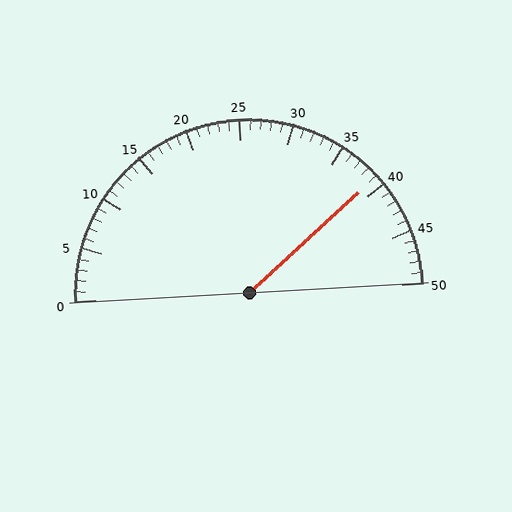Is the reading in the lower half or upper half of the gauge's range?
The reading is in the upper half of the range (0 to 50).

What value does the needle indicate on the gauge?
The needle indicates approximately 39.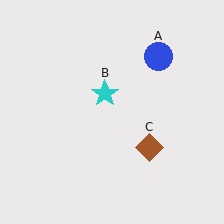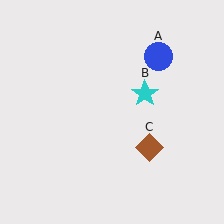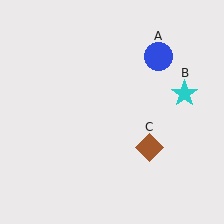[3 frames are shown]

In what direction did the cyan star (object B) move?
The cyan star (object B) moved right.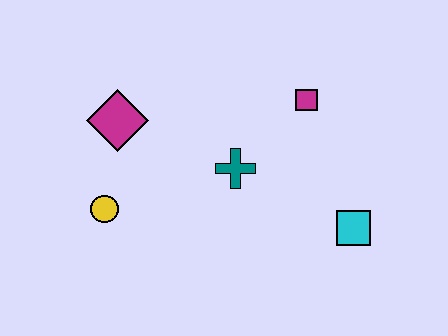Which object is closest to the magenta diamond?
The yellow circle is closest to the magenta diamond.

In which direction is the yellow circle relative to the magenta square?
The yellow circle is to the left of the magenta square.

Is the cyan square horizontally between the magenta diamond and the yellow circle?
No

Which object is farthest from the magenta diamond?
The cyan square is farthest from the magenta diamond.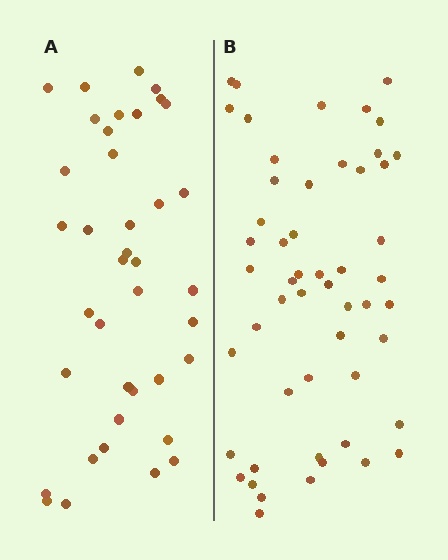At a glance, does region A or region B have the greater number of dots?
Region B (the right region) has more dots.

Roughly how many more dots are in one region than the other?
Region B has approximately 15 more dots than region A.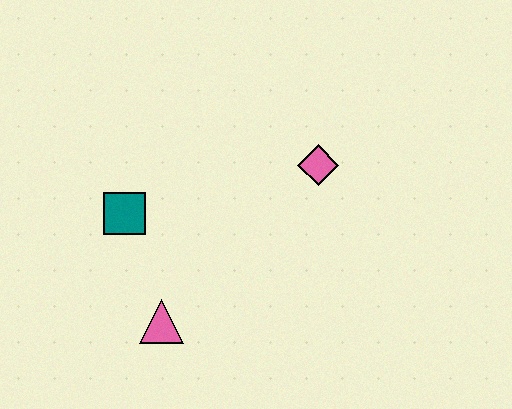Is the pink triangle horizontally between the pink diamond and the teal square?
Yes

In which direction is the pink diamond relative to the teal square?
The pink diamond is to the right of the teal square.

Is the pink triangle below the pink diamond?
Yes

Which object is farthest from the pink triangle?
The pink diamond is farthest from the pink triangle.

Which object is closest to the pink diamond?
The teal square is closest to the pink diamond.